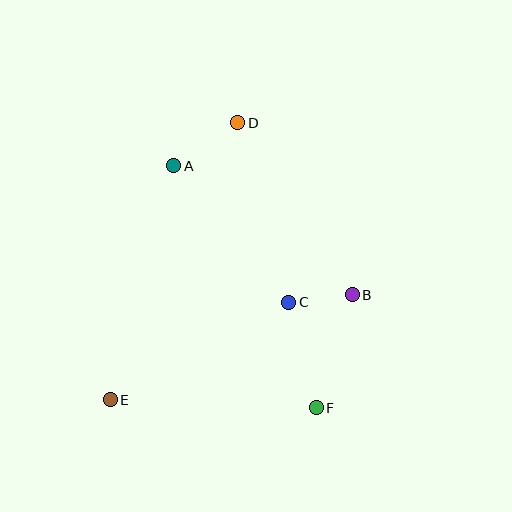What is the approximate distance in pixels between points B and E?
The distance between B and E is approximately 264 pixels.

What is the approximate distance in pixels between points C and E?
The distance between C and E is approximately 204 pixels.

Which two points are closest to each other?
Points B and C are closest to each other.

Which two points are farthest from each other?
Points D and E are farthest from each other.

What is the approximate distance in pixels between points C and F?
The distance between C and F is approximately 109 pixels.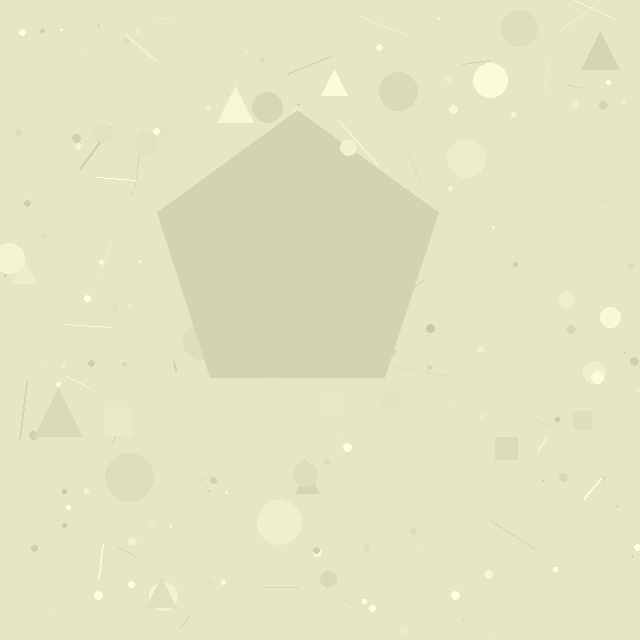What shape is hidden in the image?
A pentagon is hidden in the image.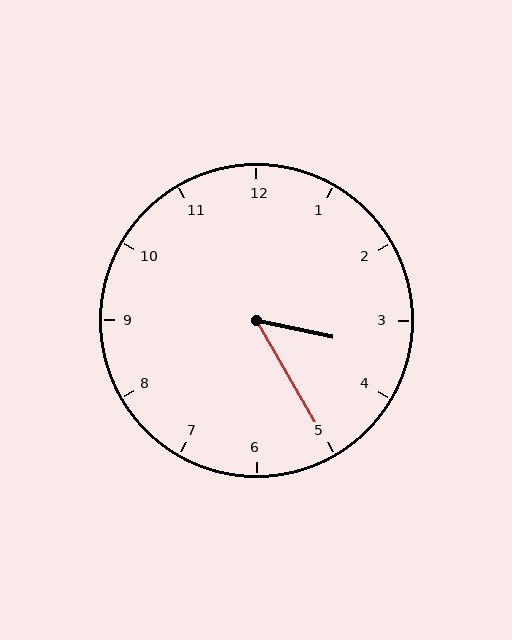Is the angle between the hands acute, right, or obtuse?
It is acute.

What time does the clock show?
3:25.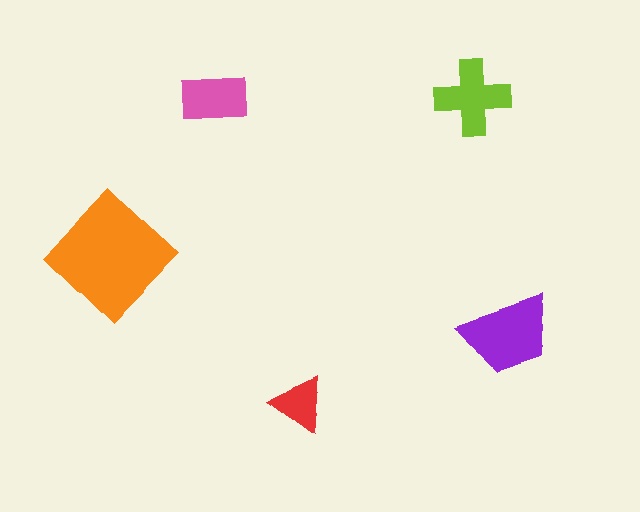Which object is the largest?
The orange diamond.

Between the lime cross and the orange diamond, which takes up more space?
The orange diamond.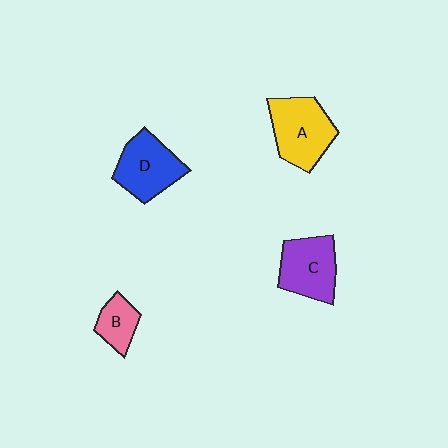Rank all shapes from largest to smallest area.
From largest to smallest: A (yellow), D (blue), C (purple), B (pink).